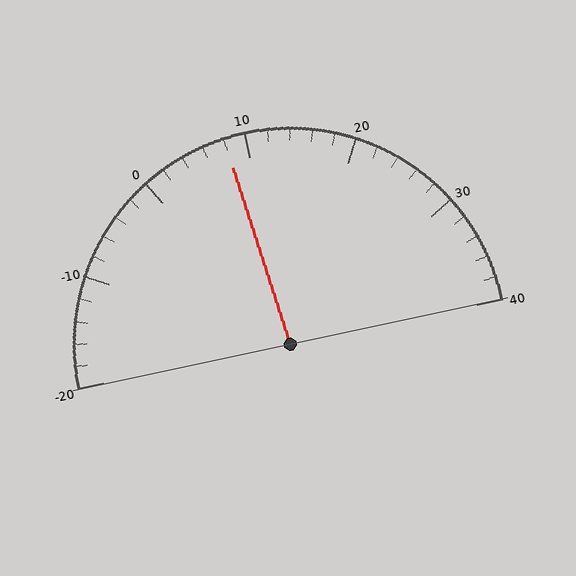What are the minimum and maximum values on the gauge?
The gauge ranges from -20 to 40.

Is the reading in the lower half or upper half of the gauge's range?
The reading is in the lower half of the range (-20 to 40).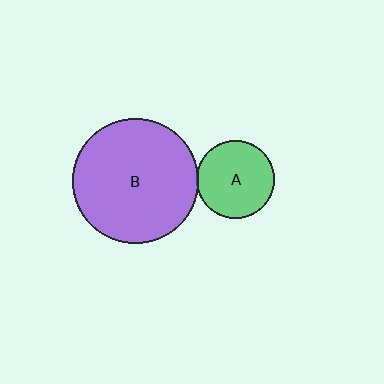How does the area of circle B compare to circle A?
Approximately 2.6 times.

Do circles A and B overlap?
Yes.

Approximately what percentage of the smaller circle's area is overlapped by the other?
Approximately 5%.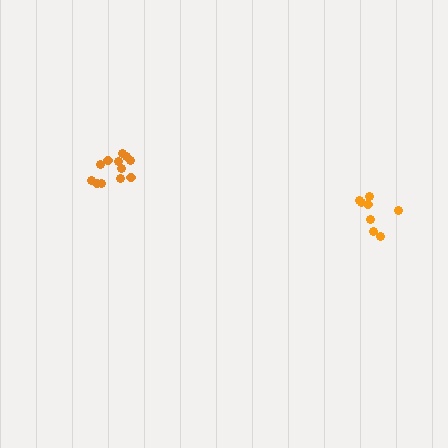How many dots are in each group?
Group 1: 8 dots, Group 2: 12 dots (20 total).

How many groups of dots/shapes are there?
There are 2 groups.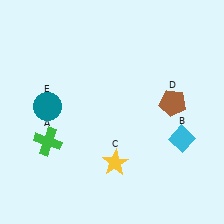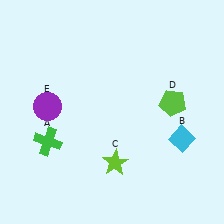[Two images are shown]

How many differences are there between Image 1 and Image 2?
There are 3 differences between the two images.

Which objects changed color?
C changed from yellow to lime. D changed from brown to lime. E changed from teal to purple.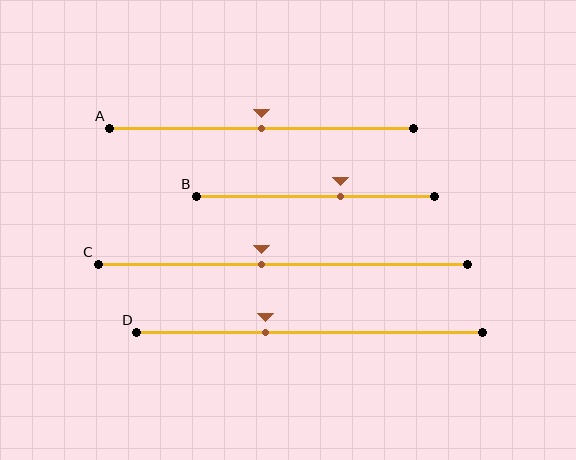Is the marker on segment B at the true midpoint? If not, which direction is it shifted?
No, the marker on segment B is shifted to the right by about 10% of the segment length.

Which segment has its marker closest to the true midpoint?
Segment A has its marker closest to the true midpoint.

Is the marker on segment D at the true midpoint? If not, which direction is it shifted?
No, the marker on segment D is shifted to the left by about 13% of the segment length.